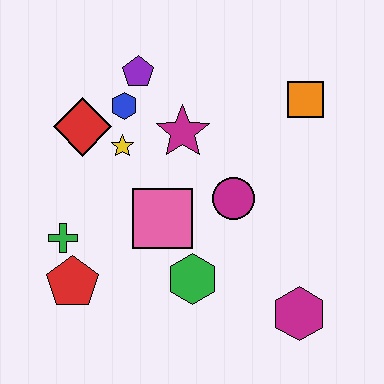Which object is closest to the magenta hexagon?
The green hexagon is closest to the magenta hexagon.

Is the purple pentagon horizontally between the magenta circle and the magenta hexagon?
No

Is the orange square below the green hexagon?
No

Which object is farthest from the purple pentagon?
The magenta hexagon is farthest from the purple pentagon.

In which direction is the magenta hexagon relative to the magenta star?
The magenta hexagon is below the magenta star.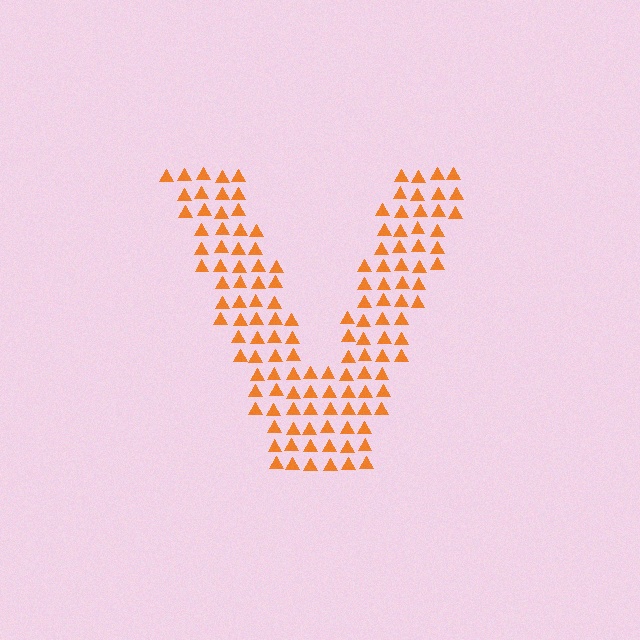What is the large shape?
The large shape is the letter V.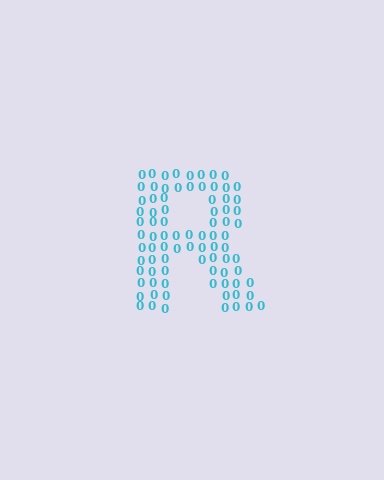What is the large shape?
The large shape is the letter R.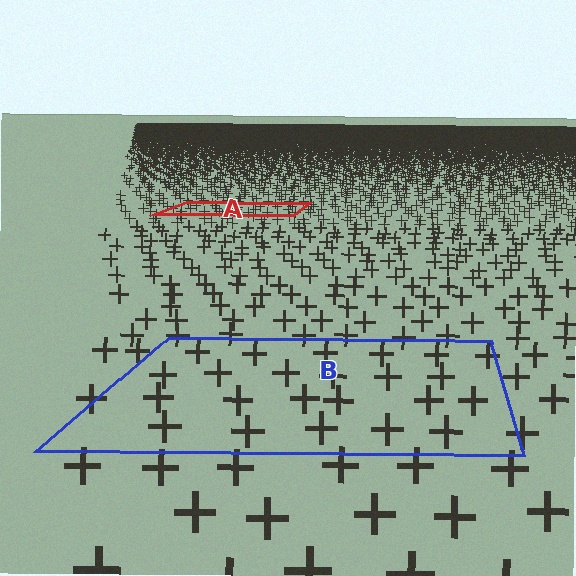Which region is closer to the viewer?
Region B is closer. The texture elements there are larger and more spread out.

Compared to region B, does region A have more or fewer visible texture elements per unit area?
Region A has more texture elements per unit area — they are packed more densely because it is farther away.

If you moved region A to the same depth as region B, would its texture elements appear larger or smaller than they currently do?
They would appear larger. At a closer depth, the same texture elements are projected at a bigger on-screen size.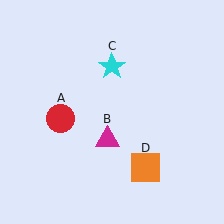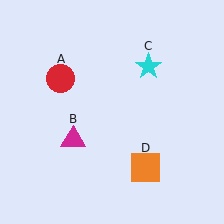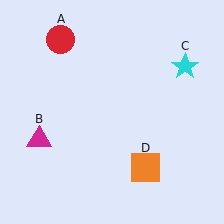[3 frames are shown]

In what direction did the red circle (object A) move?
The red circle (object A) moved up.